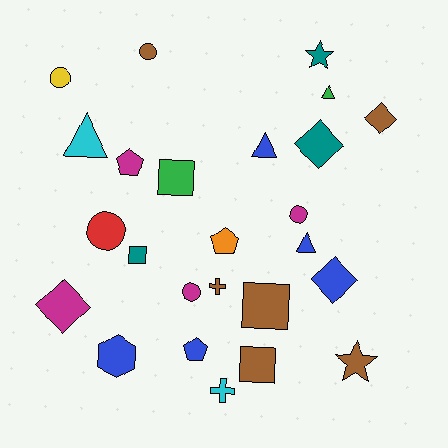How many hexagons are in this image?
There is 1 hexagon.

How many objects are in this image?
There are 25 objects.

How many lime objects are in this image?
There are no lime objects.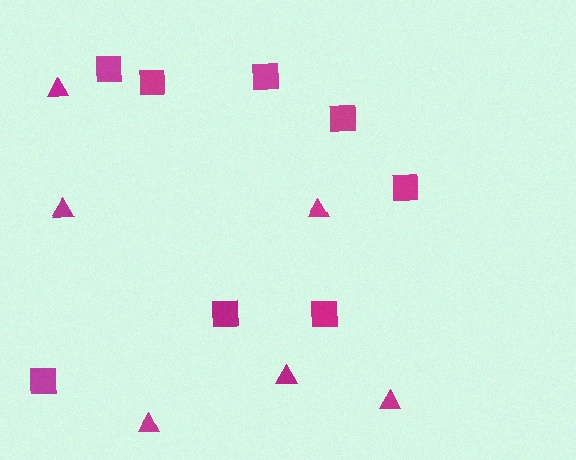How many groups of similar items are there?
There are 2 groups: one group of squares (8) and one group of triangles (6).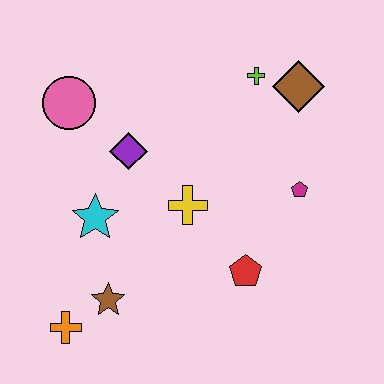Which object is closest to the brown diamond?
The lime cross is closest to the brown diamond.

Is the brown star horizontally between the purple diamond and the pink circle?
Yes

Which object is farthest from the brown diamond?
The orange cross is farthest from the brown diamond.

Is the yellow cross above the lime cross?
No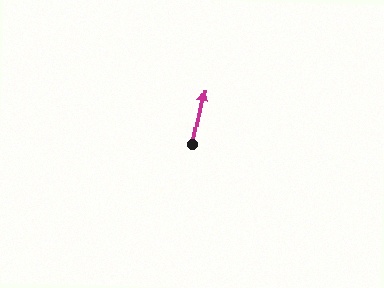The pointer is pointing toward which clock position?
Roughly 12 o'clock.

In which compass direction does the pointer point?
North.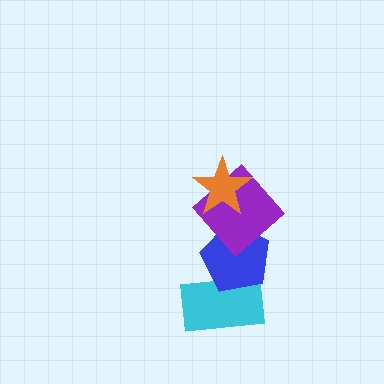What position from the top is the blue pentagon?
The blue pentagon is 3rd from the top.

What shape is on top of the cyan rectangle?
The blue pentagon is on top of the cyan rectangle.